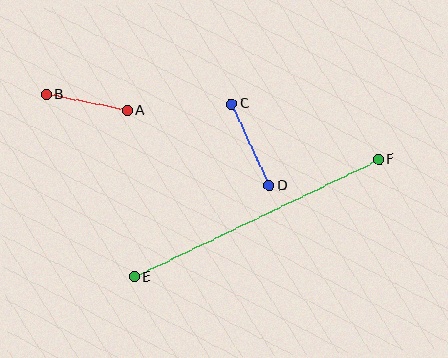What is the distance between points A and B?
The distance is approximately 82 pixels.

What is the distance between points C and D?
The distance is approximately 90 pixels.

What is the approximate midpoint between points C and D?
The midpoint is at approximately (250, 145) pixels.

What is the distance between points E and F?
The distance is approximately 271 pixels.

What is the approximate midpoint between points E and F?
The midpoint is at approximately (256, 218) pixels.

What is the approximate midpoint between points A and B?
The midpoint is at approximately (87, 103) pixels.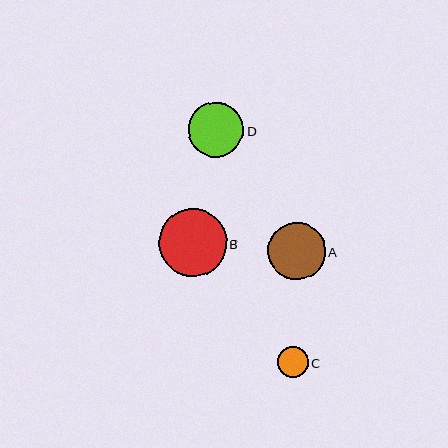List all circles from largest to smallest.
From largest to smallest: B, A, D, C.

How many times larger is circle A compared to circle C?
Circle A is approximately 1.9 times the size of circle C.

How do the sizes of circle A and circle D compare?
Circle A and circle D are approximately the same size.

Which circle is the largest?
Circle B is the largest with a size of approximately 68 pixels.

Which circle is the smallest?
Circle C is the smallest with a size of approximately 30 pixels.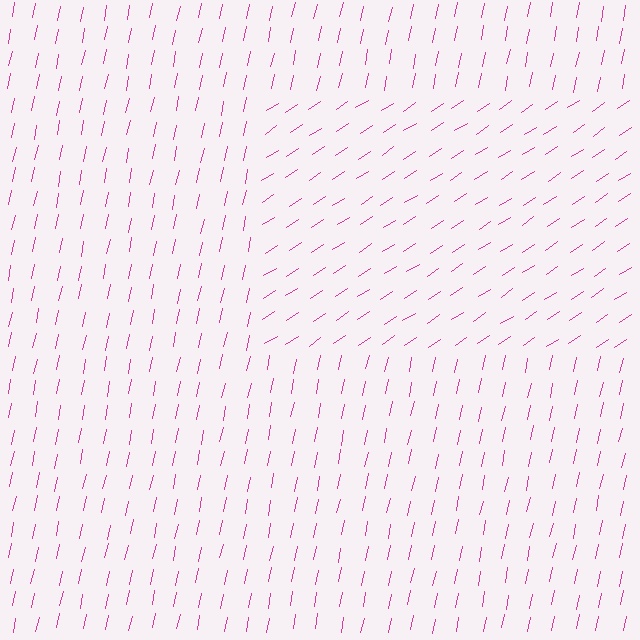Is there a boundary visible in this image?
Yes, there is a texture boundary formed by a change in line orientation.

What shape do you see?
I see a rectangle.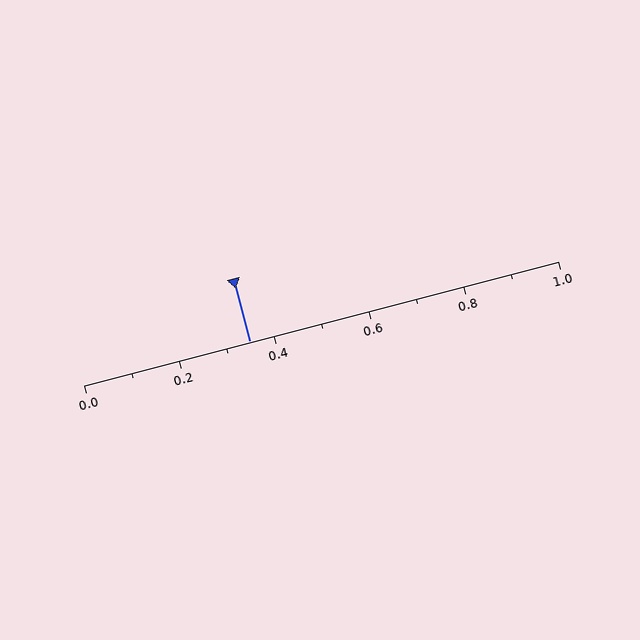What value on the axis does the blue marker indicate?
The marker indicates approximately 0.35.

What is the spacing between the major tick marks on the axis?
The major ticks are spaced 0.2 apart.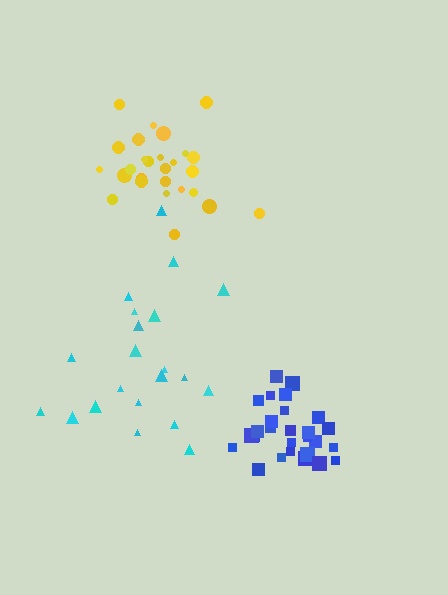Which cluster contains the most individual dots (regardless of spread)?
Blue (28).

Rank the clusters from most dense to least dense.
blue, yellow, cyan.